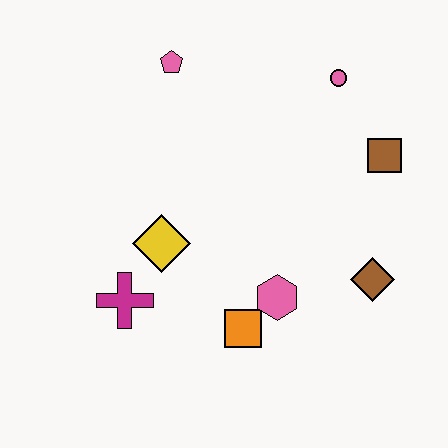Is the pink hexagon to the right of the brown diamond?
No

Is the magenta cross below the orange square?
No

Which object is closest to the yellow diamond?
The magenta cross is closest to the yellow diamond.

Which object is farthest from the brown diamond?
The pink pentagon is farthest from the brown diamond.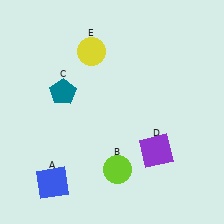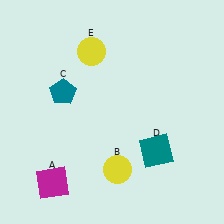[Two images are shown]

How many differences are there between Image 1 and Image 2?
There are 3 differences between the two images.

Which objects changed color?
A changed from blue to magenta. B changed from lime to yellow. D changed from purple to teal.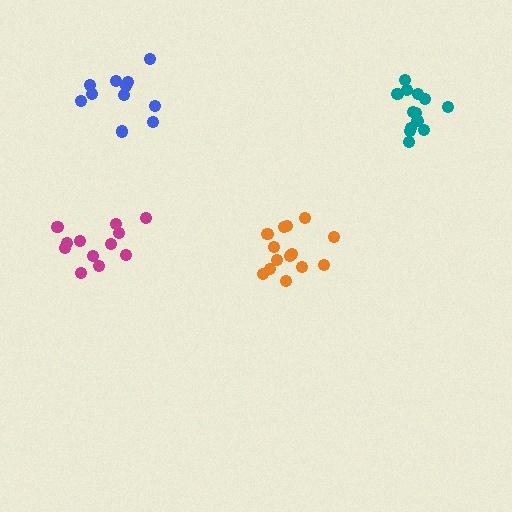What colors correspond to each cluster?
The clusters are colored: orange, magenta, teal, blue.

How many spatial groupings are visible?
There are 4 spatial groupings.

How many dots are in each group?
Group 1: 14 dots, Group 2: 12 dots, Group 3: 13 dots, Group 4: 11 dots (50 total).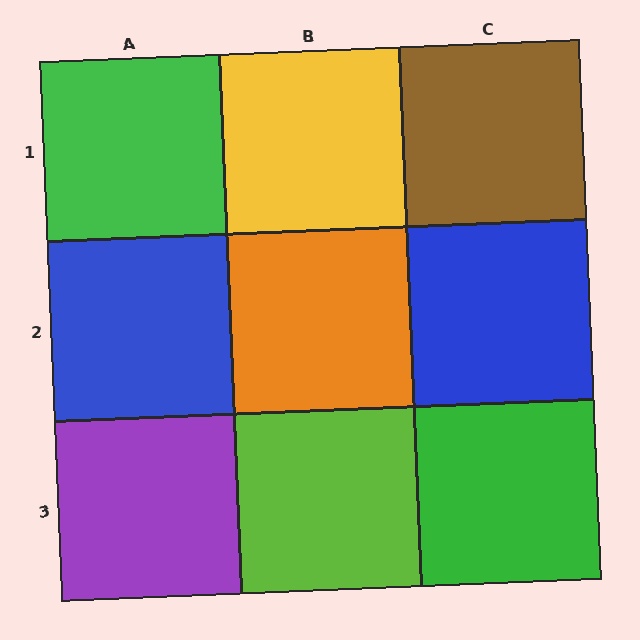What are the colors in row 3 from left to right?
Purple, lime, green.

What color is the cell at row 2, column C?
Blue.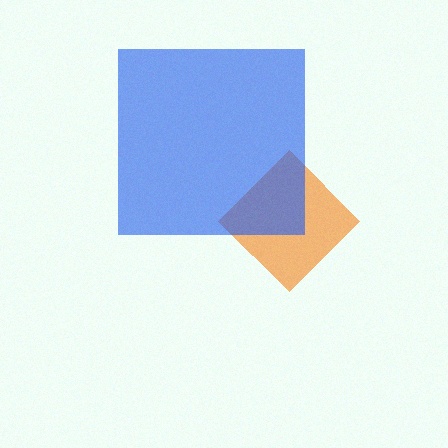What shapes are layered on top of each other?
The layered shapes are: an orange diamond, a blue square.